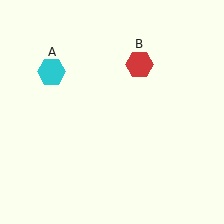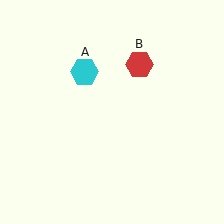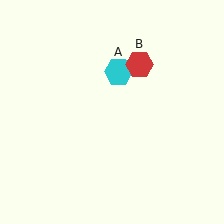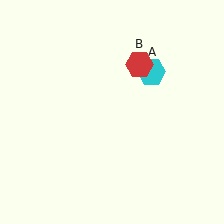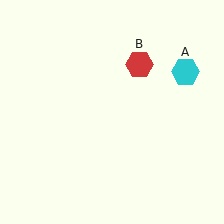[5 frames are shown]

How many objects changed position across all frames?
1 object changed position: cyan hexagon (object A).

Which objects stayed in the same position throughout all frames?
Red hexagon (object B) remained stationary.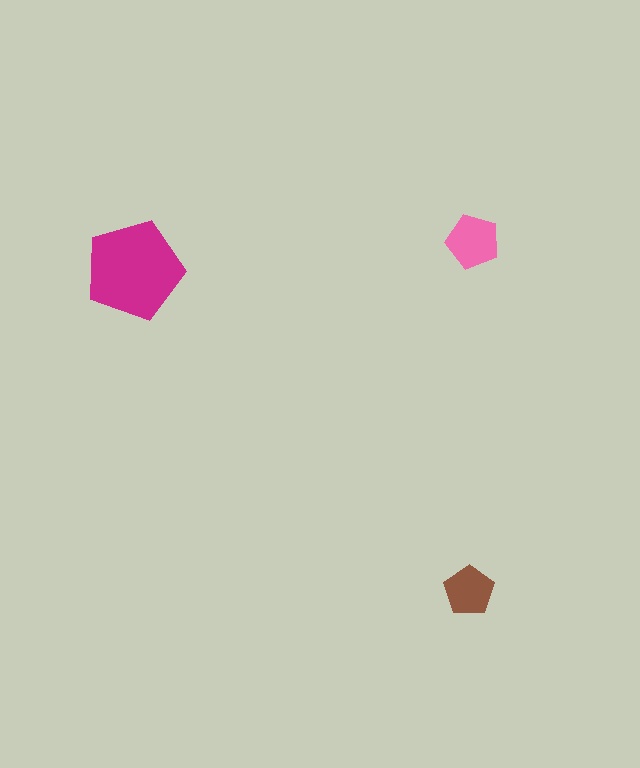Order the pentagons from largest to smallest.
the magenta one, the pink one, the brown one.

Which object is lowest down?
The brown pentagon is bottommost.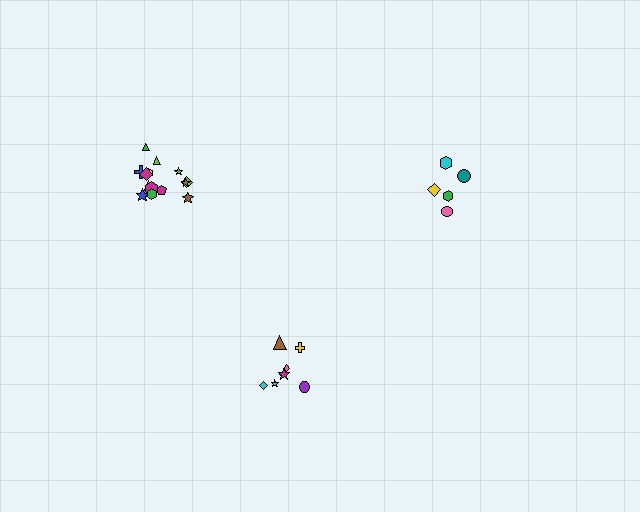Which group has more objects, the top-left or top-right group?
The top-left group.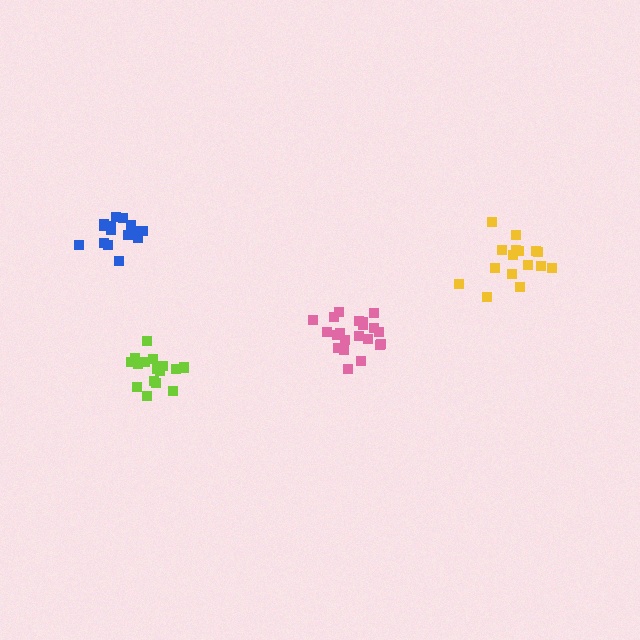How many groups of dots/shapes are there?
There are 4 groups.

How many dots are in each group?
Group 1: 16 dots, Group 2: 21 dots, Group 3: 17 dots, Group 4: 15 dots (69 total).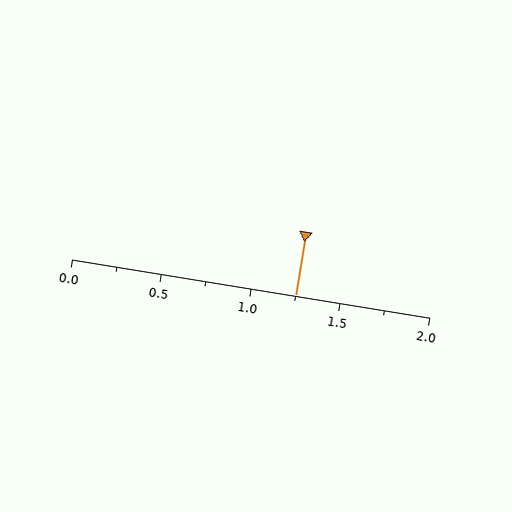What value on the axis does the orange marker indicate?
The marker indicates approximately 1.25.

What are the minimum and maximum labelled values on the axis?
The axis runs from 0.0 to 2.0.